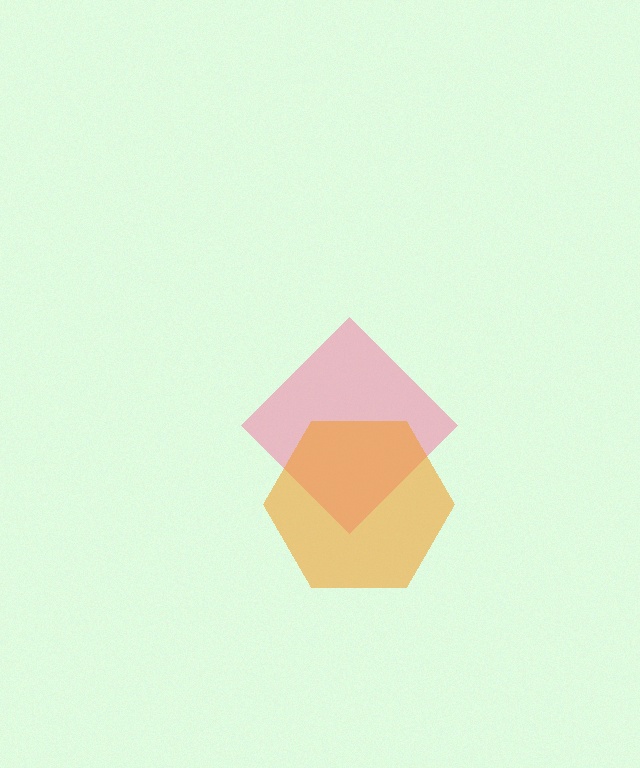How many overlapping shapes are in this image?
There are 2 overlapping shapes in the image.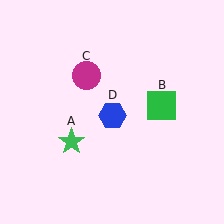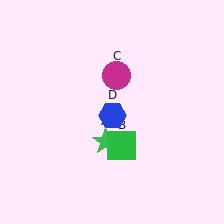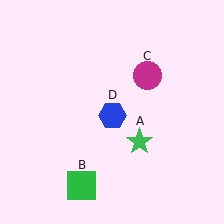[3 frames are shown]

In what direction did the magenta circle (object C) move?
The magenta circle (object C) moved right.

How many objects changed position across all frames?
3 objects changed position: green star (object A), green square (object B), magenta circle (object C).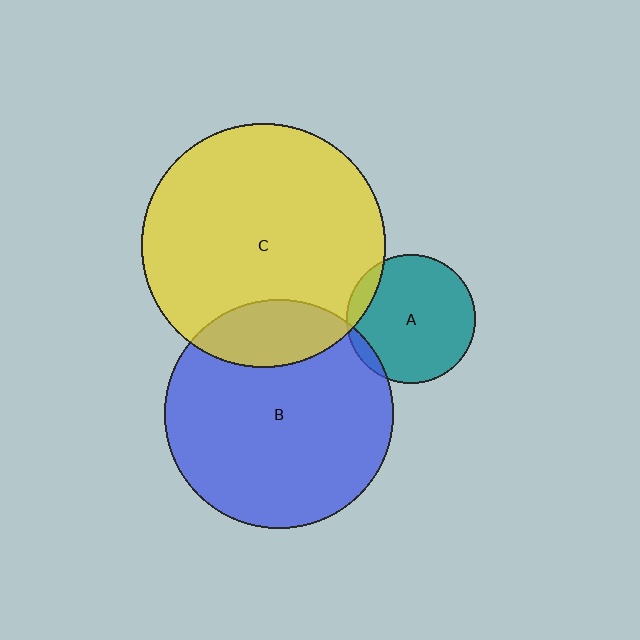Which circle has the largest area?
Circle C (yellow).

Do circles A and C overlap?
Yes.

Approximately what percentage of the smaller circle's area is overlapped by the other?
Approximately 10%.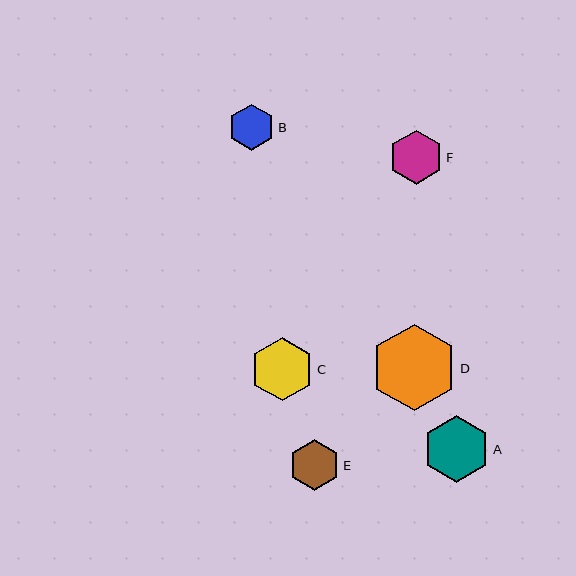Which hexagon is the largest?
Hexagon D is the largest with a size of approximately 86 pixels.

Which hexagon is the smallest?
Hexagon B is the smallest with a size of approximately 46 pixels.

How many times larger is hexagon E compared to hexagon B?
Hexagon E is approximately 1.1 times the size of hexagon B.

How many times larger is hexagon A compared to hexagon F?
Hexagon A is approximately 1.2 times the size of hexagon F.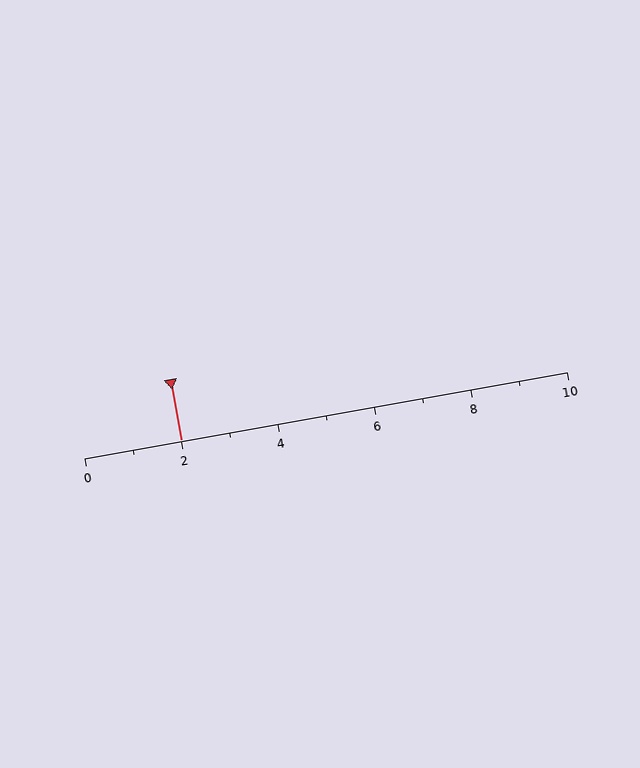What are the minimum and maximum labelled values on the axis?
The axis runs from 0 to 10.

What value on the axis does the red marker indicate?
The marker indicates approximately 2.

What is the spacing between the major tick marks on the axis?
The major ticks are spaced 2 apart.